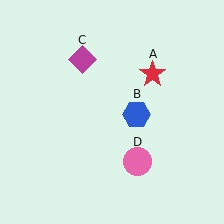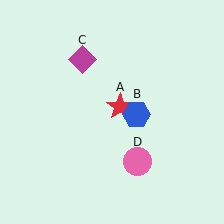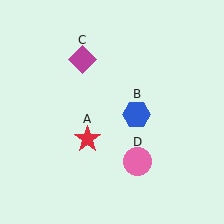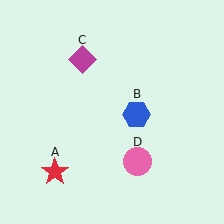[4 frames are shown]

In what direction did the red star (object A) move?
The red star (object A) moved down and to the left.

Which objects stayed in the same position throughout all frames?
Blue hexagon (object B) and magenta diamond (object C) and pink circle (object D) remained stationary.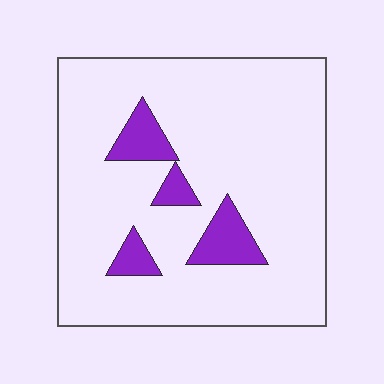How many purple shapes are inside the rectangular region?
4.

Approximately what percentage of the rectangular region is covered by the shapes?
Approximately 10%.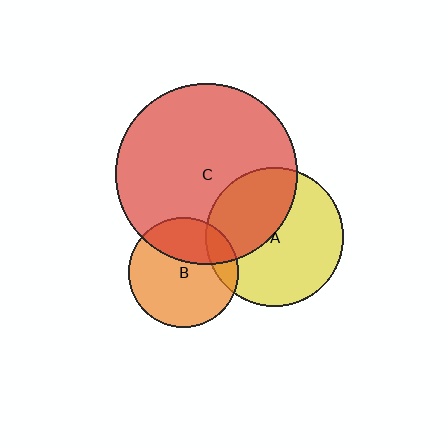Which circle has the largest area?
Circle C (red).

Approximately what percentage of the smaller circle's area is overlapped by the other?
Approximately 40%.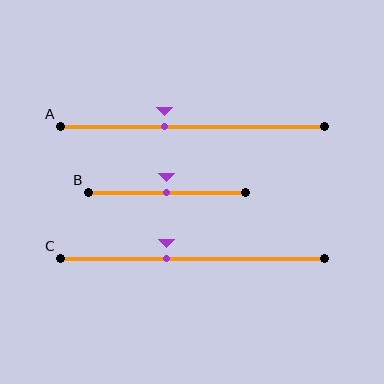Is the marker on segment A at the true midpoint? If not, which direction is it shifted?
No, the marker on segment A is shifted to the left by about 11% of the segment length.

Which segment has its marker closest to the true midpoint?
Segment B has its marker closest to the true midpoint.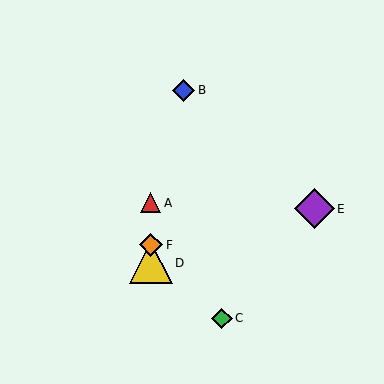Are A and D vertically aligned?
Yes, both are at x≈151.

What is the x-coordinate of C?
Object C is at x≈222.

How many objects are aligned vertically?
3 objects (A, D, F) are aligned vertically.